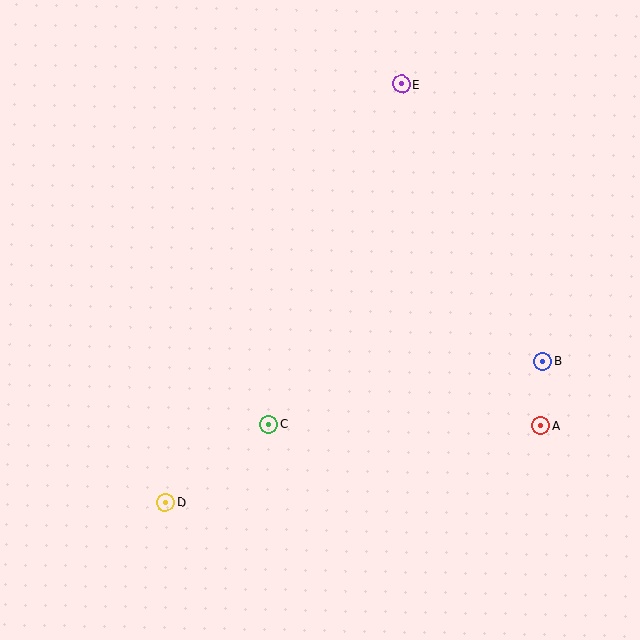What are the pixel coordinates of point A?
Point A is at (541, 426).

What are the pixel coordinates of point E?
Point E is at (401, 84).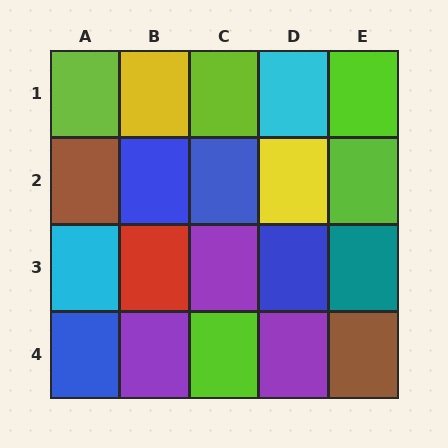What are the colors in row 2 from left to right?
Brown, blue, blue, yellow, lime.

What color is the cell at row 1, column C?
Lime.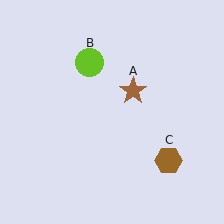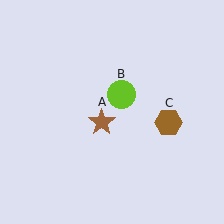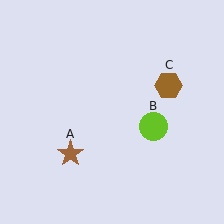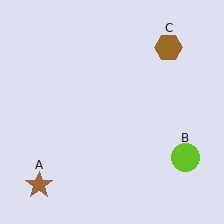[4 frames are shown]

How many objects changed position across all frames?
3 objects changed position: brown star (object A), lime circle (object B), brown hexagon (object C).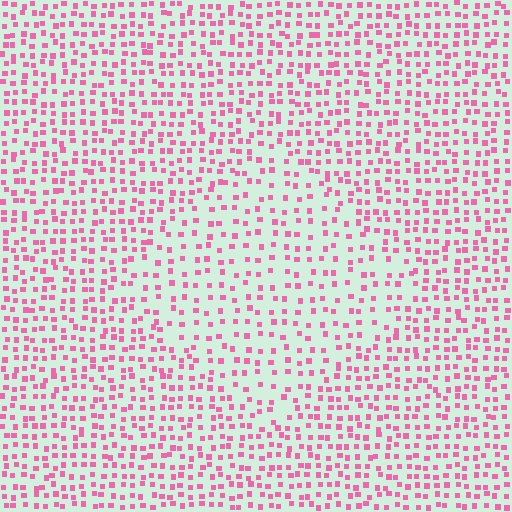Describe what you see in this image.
The image contains small pink elements arranged at two different densities. A diamond-shaped region is visible where the elements are less densely packed than the surrounding area.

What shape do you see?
I see a diamond.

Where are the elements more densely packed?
The elements are more densely packed outside the diamond boundary.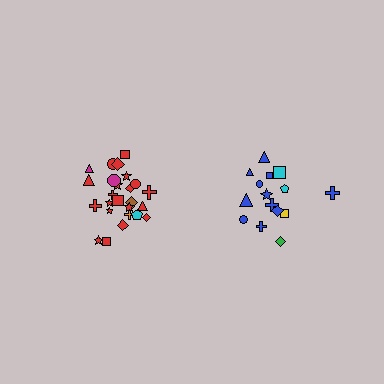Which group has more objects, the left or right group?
The left group.